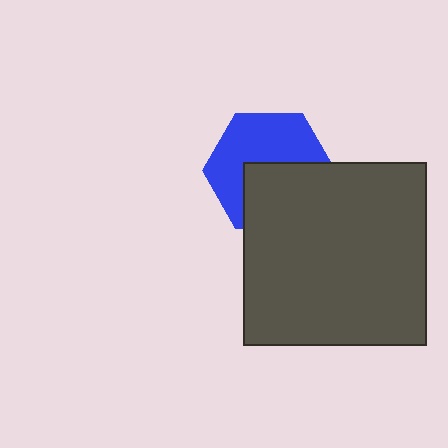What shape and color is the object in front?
The object in front is a dark gray square.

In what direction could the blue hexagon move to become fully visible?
The blue hexagon could move up. That would shift it out from behind the dark gray square entirely.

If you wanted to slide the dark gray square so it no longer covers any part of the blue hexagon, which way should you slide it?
Slide it down — that is the most direct way to separate the two shapes.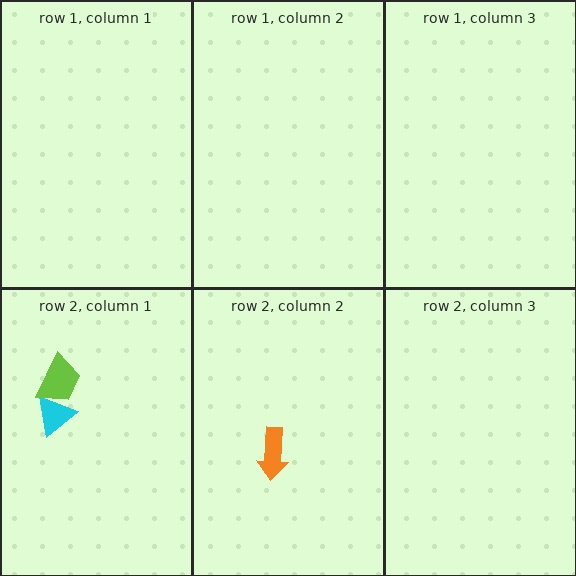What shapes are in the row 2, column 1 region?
The cyan triangle, the lime trapezoid.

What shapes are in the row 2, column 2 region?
The orange arrow.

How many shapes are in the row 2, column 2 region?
1.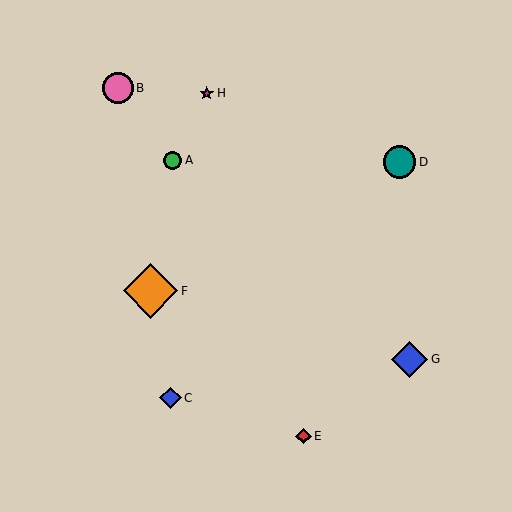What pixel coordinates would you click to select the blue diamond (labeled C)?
Click at (170, 398) to select the blue diamond C.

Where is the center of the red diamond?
The center of the red diamond is at (304, 436).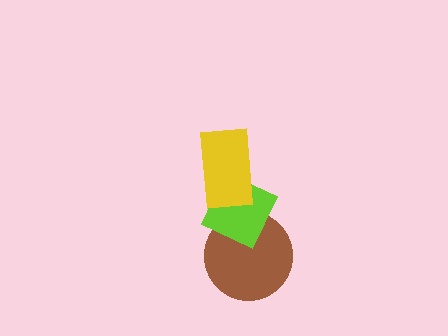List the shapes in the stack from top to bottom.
From top to bottom: the yellow rectangle, the lime diamond, the brown circle.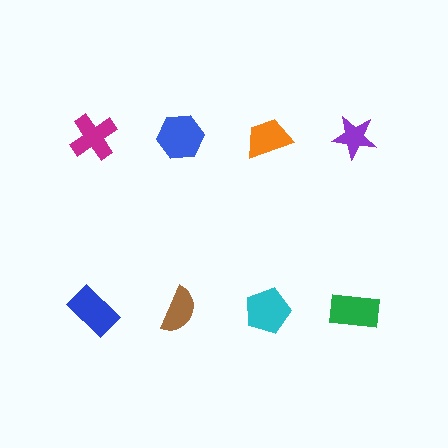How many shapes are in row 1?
4 shapes.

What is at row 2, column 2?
A brown semicircle.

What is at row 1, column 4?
A purple star.